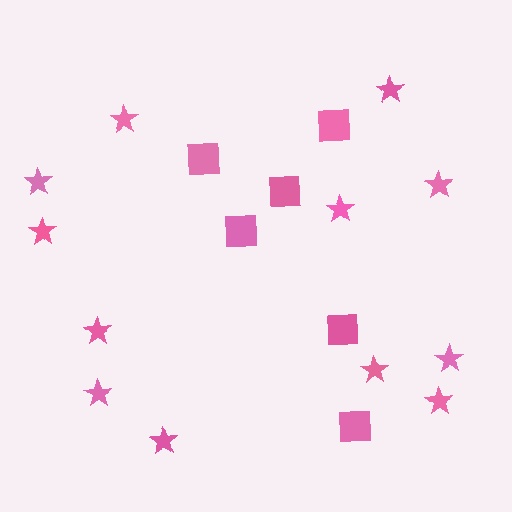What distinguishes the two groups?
There are 2 groups: one group of squares (6) and one group of stars (12).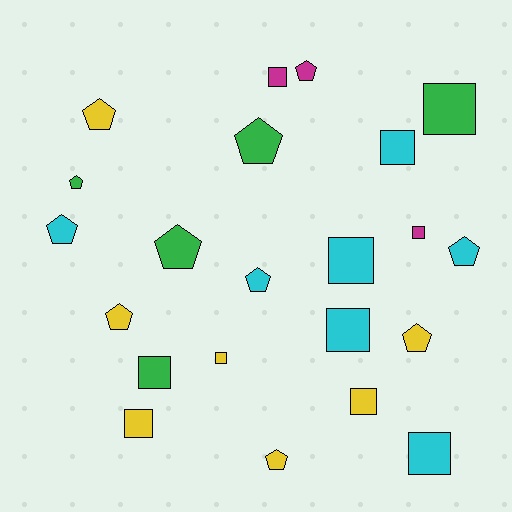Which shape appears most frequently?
Square, with 11 objects.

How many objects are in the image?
There are 22 objects.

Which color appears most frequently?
Cyan, with 7 objects.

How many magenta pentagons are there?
There is 1 magenta pentagon.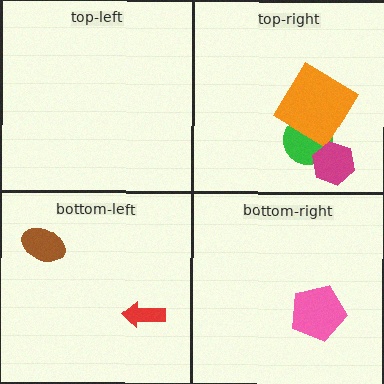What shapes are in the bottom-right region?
The pink pentagon.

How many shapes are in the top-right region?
3.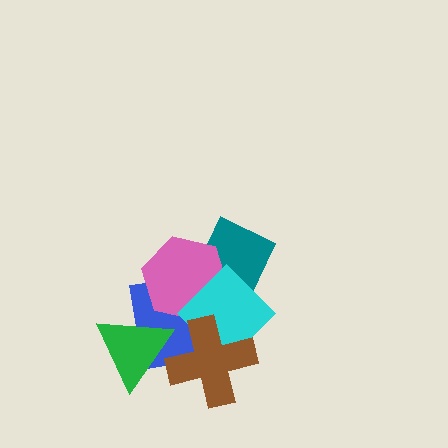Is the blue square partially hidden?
Yes, it is partially covered by another shape.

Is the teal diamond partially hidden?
Yes, it is partially covered by another shape.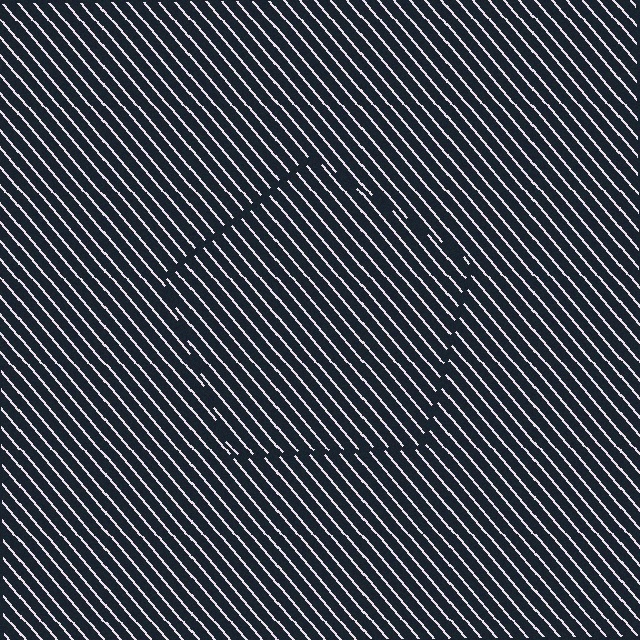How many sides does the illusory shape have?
5 sides — the line-ends trace a pentagon.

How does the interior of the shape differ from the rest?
The interior of the shape contains the same grating, shifted by half a period — the contour is defined by the phase discontinuity where line-ends from the inner and outer gratings abut.